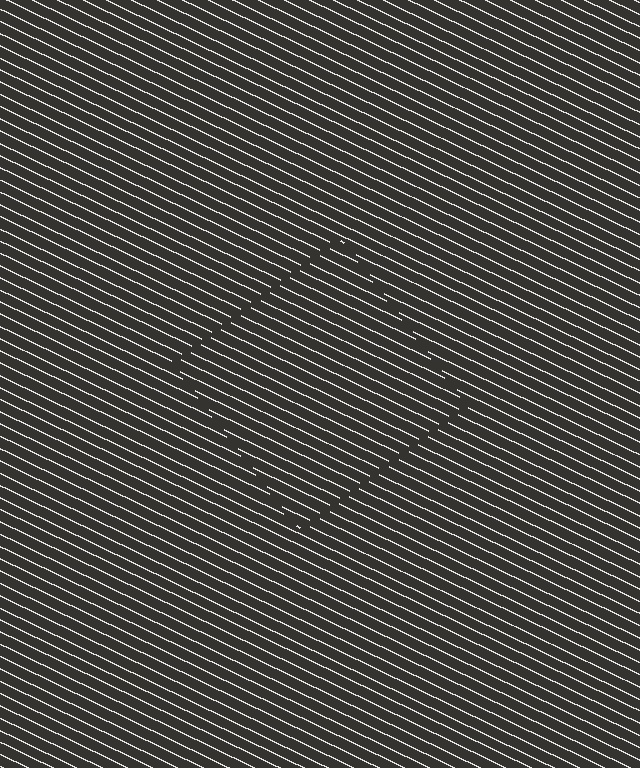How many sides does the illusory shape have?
4 sides — the line-ends trace a square.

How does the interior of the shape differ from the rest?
The interior of the shape contains the same grating, shifted by half a period — the contour is defined by the phase discontinuity where line-ends from the inner and outer gratings abut.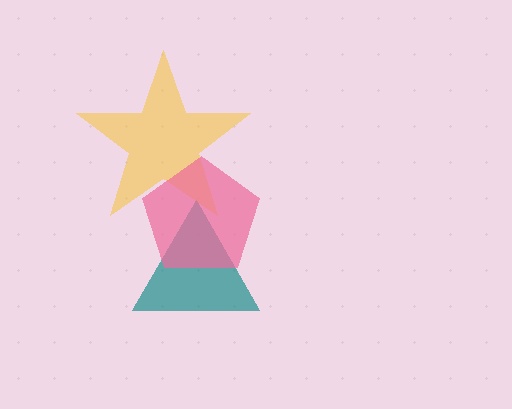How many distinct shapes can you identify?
There are 3 distinct shapes: a teal triangle, a yellow star, a pink pentagon.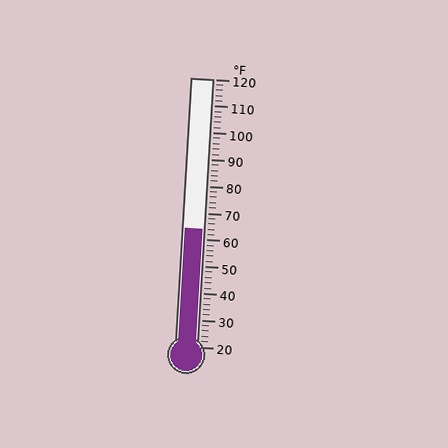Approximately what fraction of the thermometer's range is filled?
The thermometer is filled to approximately 45% of its range.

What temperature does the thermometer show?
The thermometer shows approximately 64°F.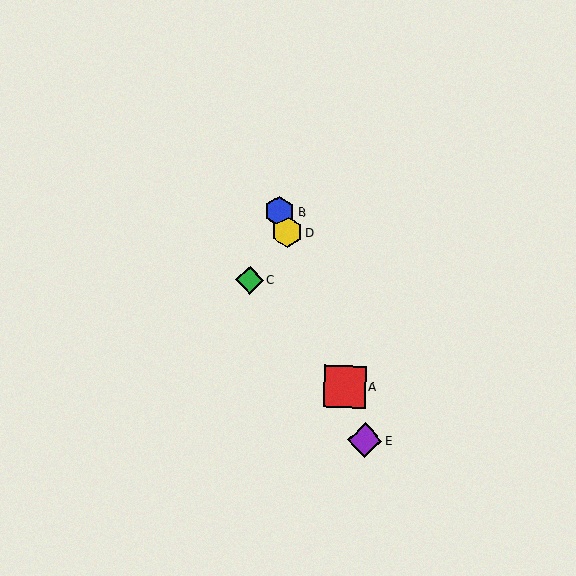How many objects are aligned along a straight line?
4 objects (A, B, D, E) are aligned along a straight line.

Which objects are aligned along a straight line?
Objects A, B, D, E are aligned along a straight line.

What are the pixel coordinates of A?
Object A is at (345, 387).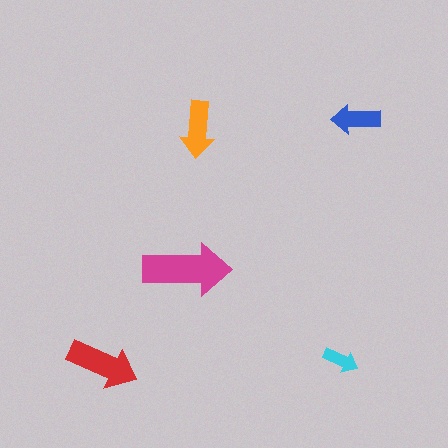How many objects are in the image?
There are 5 objects in the image.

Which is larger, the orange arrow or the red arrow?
The red one.